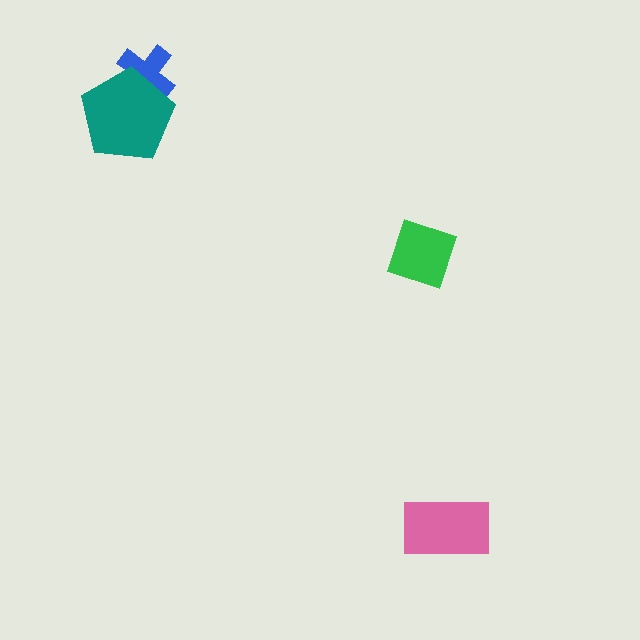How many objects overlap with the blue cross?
1 object overlaps with the blue cross.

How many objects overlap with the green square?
0 objects overlap with the green square.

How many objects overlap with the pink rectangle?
0 objects overlap with the pink rectangle.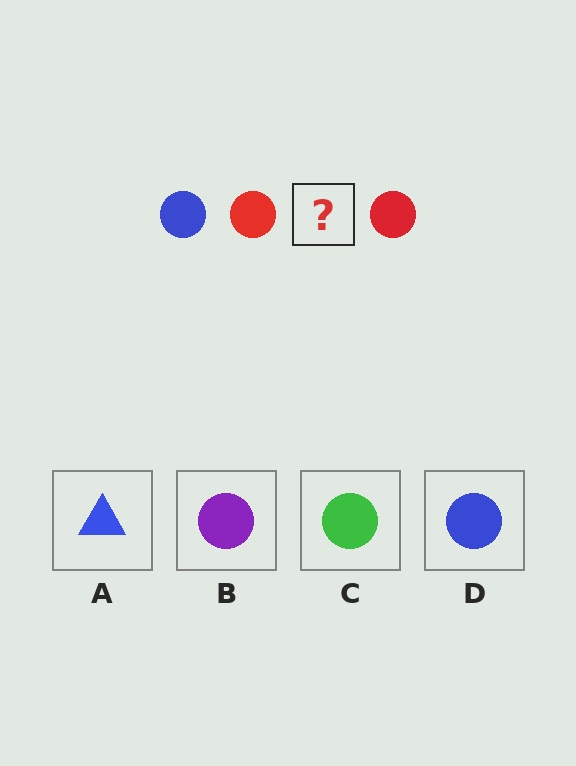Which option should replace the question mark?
Option D.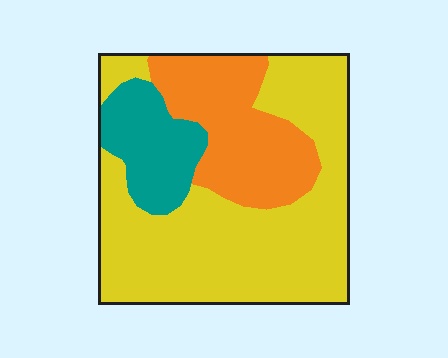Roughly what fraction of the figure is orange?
Orange covers about 25% of the figure.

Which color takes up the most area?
Yellow, at roughly 60%.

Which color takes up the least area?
Teal, at roughly 15%.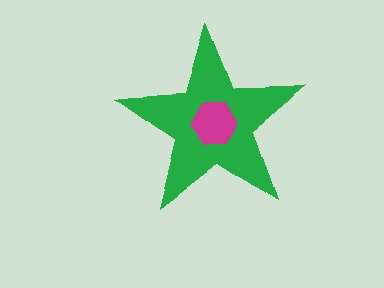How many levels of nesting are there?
2.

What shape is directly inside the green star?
The magenta hexagon.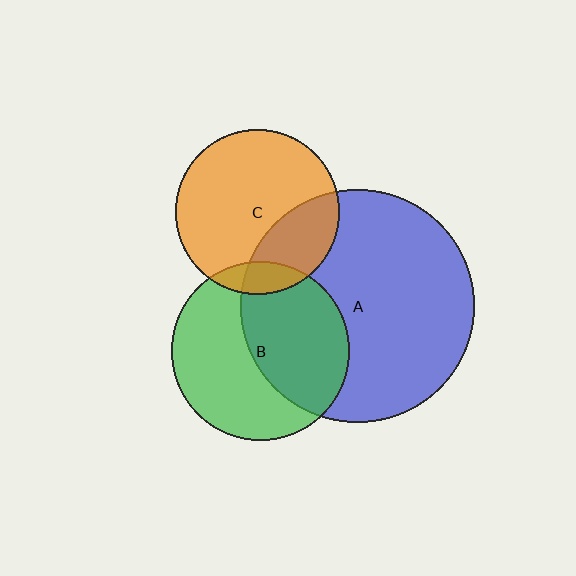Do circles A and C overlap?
Yes.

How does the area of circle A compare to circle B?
Approximately 1.7 times.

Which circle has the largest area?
Circle A (blue).